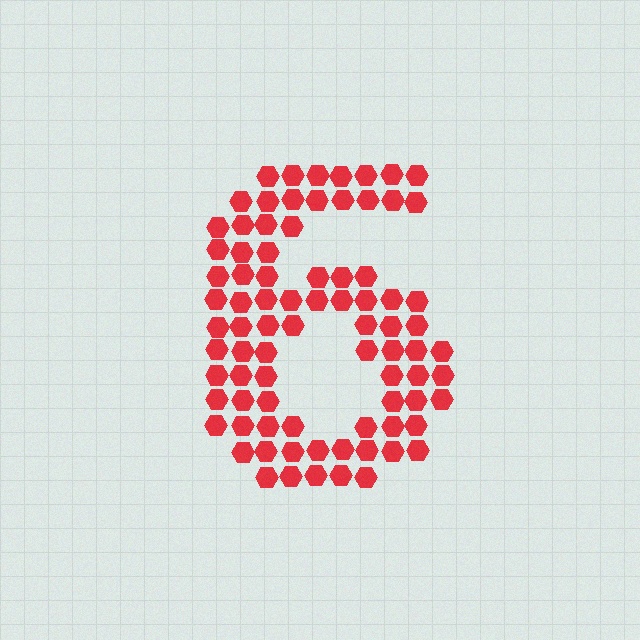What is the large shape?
The large shape is the digit 6.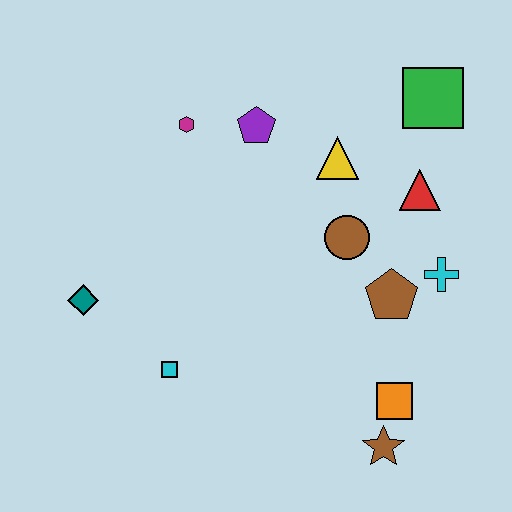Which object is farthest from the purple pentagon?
The brown star is farthest from the purple pentagon.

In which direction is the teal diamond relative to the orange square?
The teal diamond is to the left of the orange square.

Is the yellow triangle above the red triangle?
Yes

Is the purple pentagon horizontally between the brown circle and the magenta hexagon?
Yes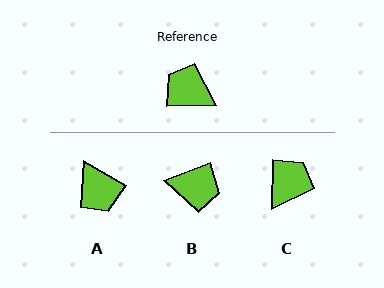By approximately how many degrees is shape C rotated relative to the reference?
Approximately 92 degrees clockwise.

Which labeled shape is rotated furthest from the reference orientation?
B, about 161 degrees away.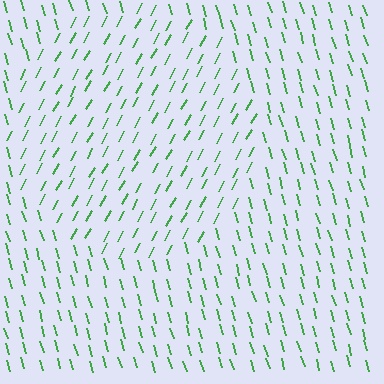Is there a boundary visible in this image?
Yes, there is a texture boundary formed by a change in line orientation.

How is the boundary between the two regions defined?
The boundary is defined purely by a change in line orientation (approximately 45 degrees difference). All lines are the same color and thickness.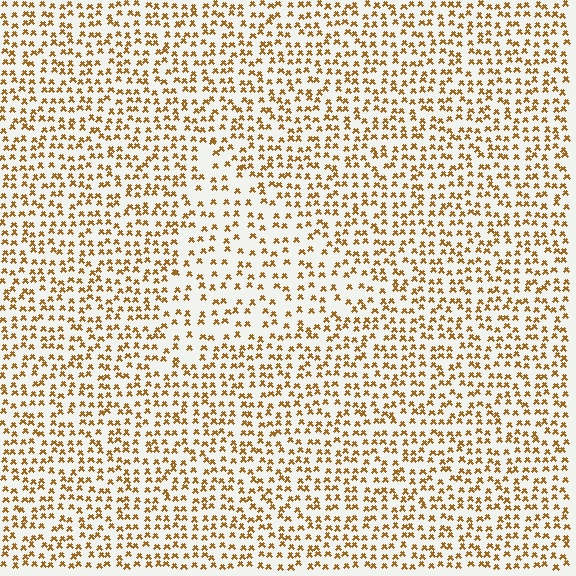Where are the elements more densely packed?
The elements are more densely packed outside the triangle boundary.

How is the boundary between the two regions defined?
The boundary is defined by a change in element density (approximately 1.7x ratio). All elements are the same color, size, and shape.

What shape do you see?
I see a triangle.